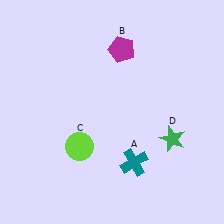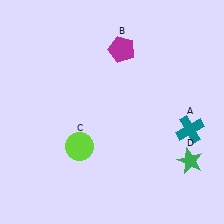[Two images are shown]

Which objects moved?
The objects that moved are: the teal cross (A), the green star (D).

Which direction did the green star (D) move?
The green star (D) moved down.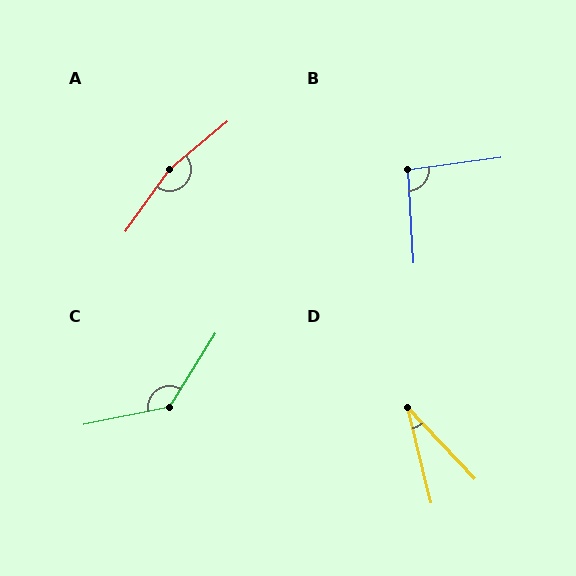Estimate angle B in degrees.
Approximately 94 degrees.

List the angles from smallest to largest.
D (29°), B (94°), C (134°), A (165°).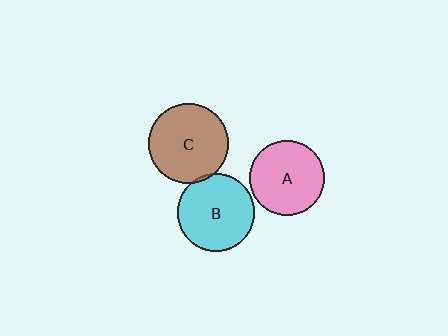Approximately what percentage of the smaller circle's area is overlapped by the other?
Approximately 5%.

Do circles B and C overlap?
Yes.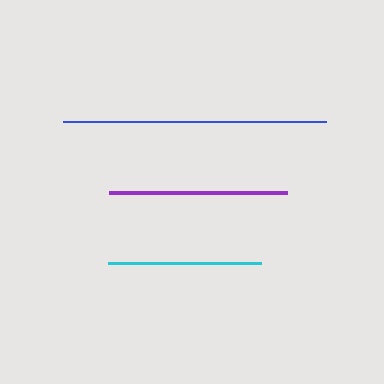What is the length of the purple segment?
The purple segment is approximately 178 pixels long.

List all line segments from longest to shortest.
From longest to shortest: blue, purple, cyan.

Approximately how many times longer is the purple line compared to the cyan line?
The purple line is approximately 1.2 times the length of the cyan line.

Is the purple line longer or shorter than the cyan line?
The purple line is longer than the cyan line.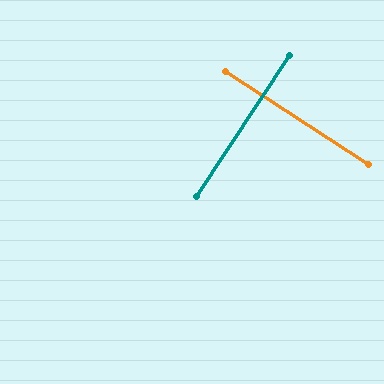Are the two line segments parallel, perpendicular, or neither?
Perpendicular — they meet at approximately 90°.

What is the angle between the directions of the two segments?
Approximately 90 degrees.